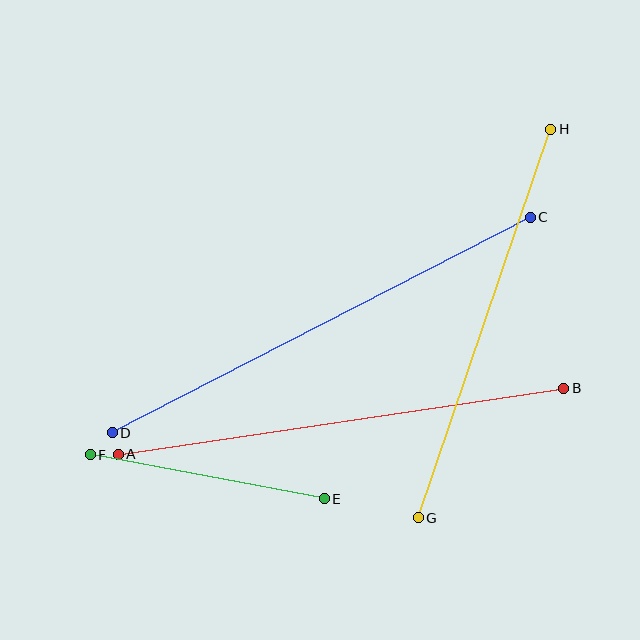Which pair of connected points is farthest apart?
Points C and D are farthest apart.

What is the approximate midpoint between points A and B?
The midpoint is at approximately (341, 421) pixels.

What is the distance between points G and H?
The distance is approximately 411 pixels.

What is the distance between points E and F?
The distance is approximately 238 pixels.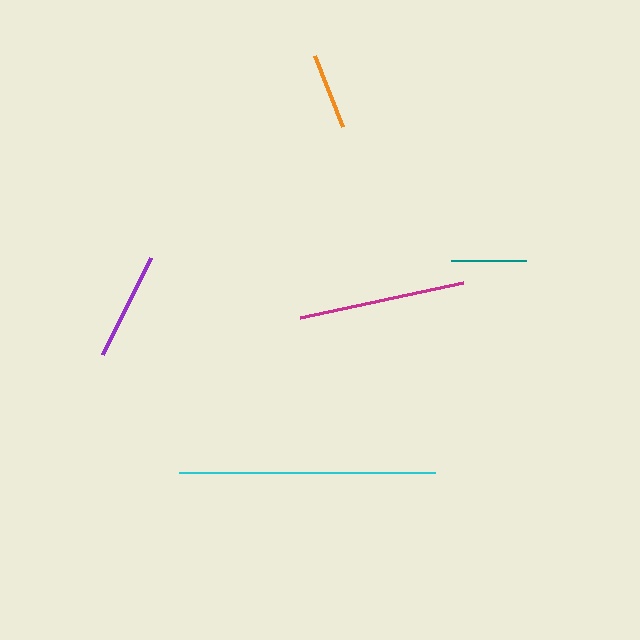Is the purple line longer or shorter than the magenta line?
The magenta line is longer than the purple line.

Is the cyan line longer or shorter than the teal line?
The cyan line is longer than the teal line.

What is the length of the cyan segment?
The cyan segment is approximately 256 pixels long.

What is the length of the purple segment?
The purple segment is approximately 108 pixels long.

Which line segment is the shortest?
The teal line is the shortest at approximately 74 pixels.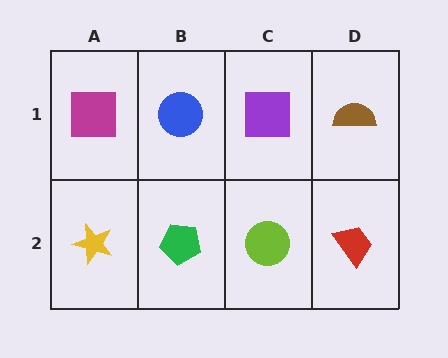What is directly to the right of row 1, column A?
A blue circle.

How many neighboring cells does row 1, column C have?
3.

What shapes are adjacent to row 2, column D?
A brown semicircle (row 1, column D), a lime circle (row 2, column C).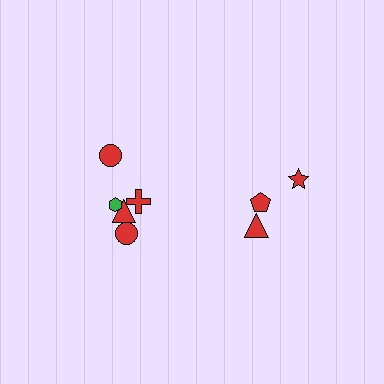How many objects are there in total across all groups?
There are 8 objects.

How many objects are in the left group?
There are 5 objects.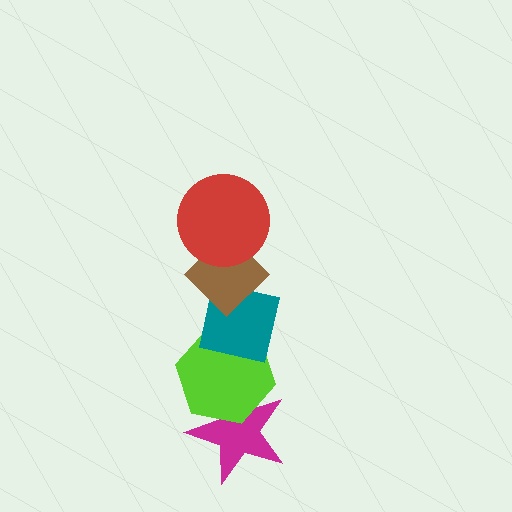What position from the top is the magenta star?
The magenta star is 5th from the top.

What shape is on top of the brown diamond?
The red circle is on top of the brown diamond.